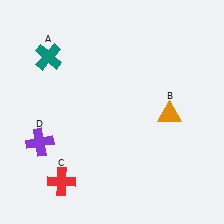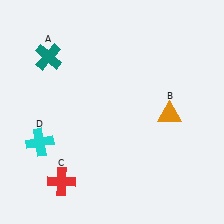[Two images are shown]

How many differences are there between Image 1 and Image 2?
There is 1 difference between the two images.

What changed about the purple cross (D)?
In Image 1, D is purple. In Image 2, it changed to cyan.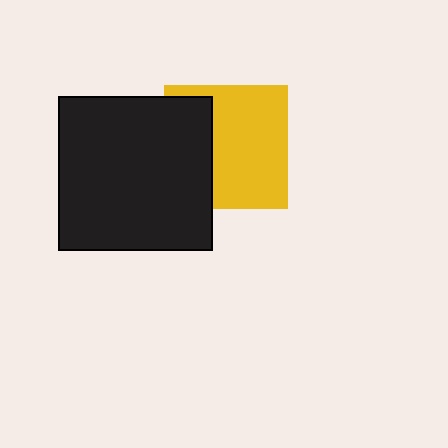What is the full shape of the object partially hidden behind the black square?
The partially hidden object is a yellow square.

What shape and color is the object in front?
The object in front is a black square.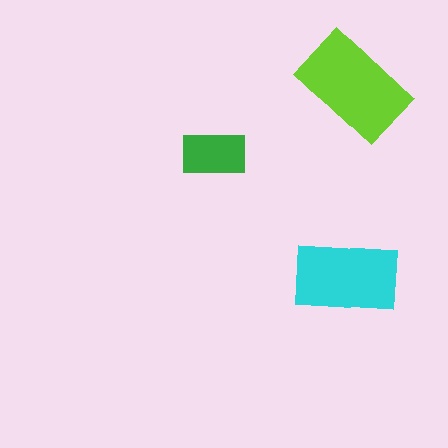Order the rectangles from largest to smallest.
the lime one, the cyan one, the green one.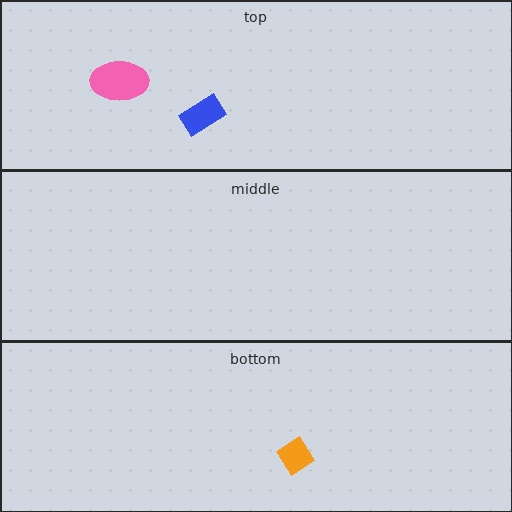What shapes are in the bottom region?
The orange diamond.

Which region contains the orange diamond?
The bottom region.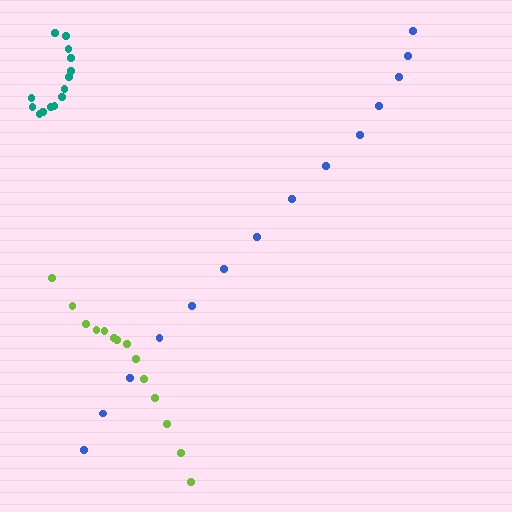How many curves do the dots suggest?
There are 3 distinct paths.